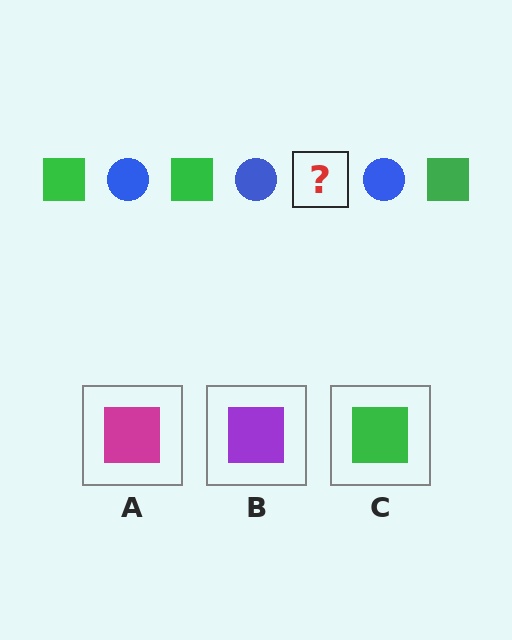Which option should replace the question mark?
Option C.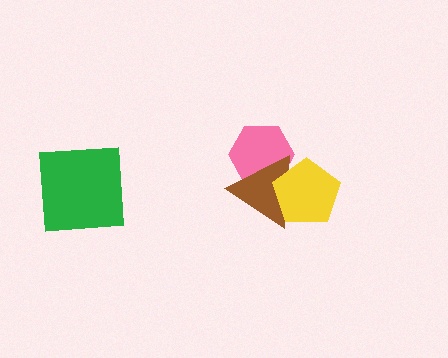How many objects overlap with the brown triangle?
2 objects overlap with the brown triangle.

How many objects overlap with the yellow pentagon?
2 objects overlap with the yellow pentagon.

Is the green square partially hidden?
No, no other shape covers it.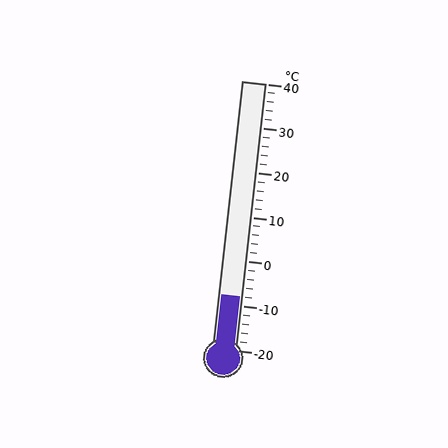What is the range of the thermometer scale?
The thermometer scale ranges from -20°C to 40°C.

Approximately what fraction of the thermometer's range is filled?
The thermometer is filled to approximately 20% of its range.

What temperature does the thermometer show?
The thermometer shows approximately -8°C.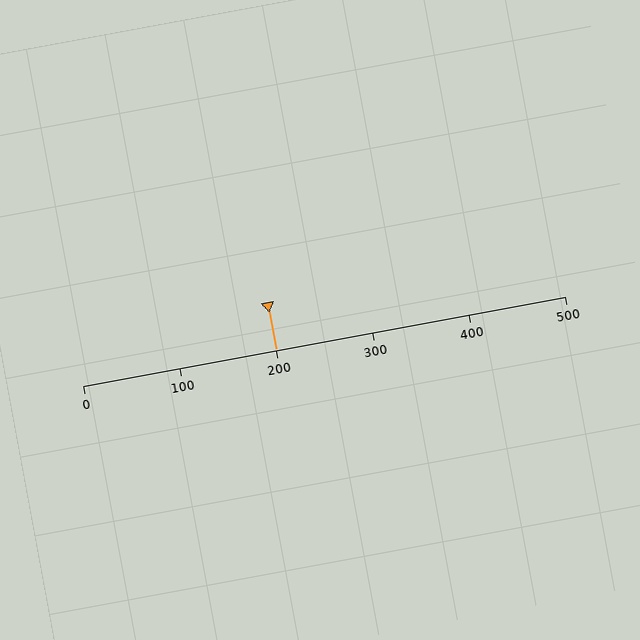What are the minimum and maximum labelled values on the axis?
The axis runs from 0 to 500.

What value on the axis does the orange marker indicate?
The marker indicates approximately 200.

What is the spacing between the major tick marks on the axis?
The major ticks are spaced 100 apart.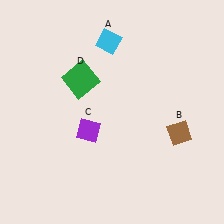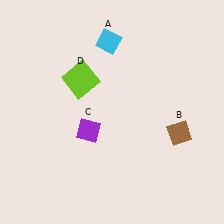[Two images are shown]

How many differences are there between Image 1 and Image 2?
There is 1 difference between the two images.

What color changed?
The square (D) changed from green in Image 1 to lime in Image 2.